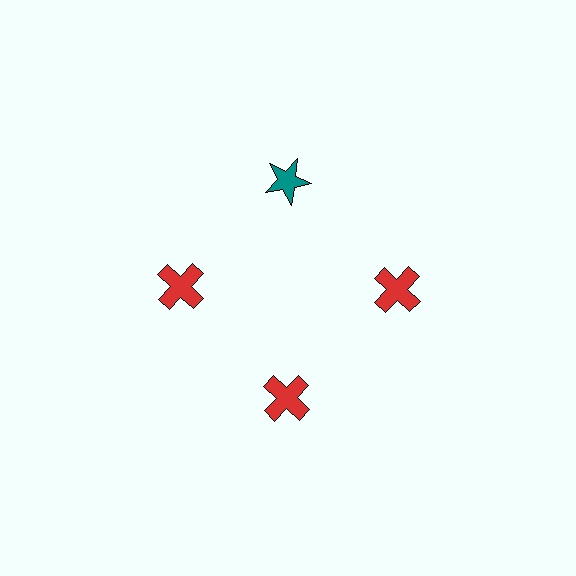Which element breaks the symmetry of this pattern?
The teal star at roughly the 12 o'clock position breaks the symmetry. All other shapes are red crosses.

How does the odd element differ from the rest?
It differs in both color (teal instead of red) and shape (star instead of cross).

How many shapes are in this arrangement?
There are 4 shapes arranged in a ring pattern.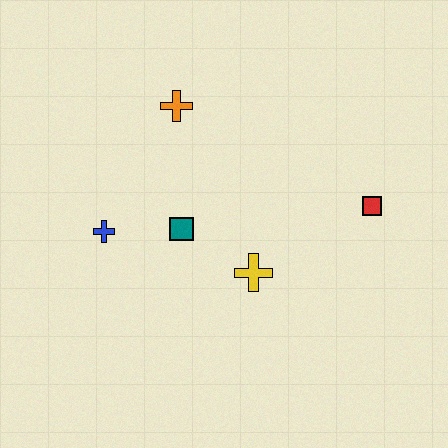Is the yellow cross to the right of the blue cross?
Yes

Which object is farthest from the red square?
The blue cross is farthest from the red square.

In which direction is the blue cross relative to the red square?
The blue cross is to the left of the red square.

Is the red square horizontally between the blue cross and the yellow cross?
No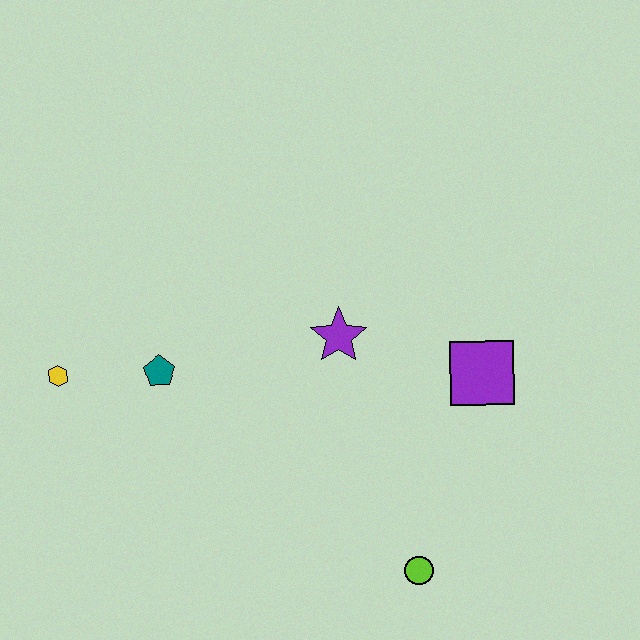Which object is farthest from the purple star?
The yellow hexagon is farthest from the purple star.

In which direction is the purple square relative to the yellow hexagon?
The purple square is to the right of the yellow hexagon.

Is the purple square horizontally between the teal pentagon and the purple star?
No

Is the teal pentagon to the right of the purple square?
No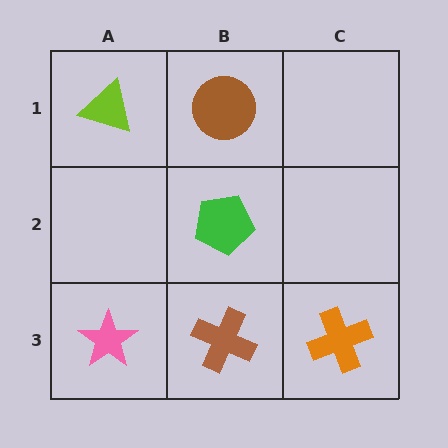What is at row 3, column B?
A brown cross.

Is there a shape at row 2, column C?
No, that cell is empty.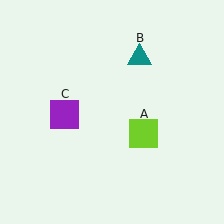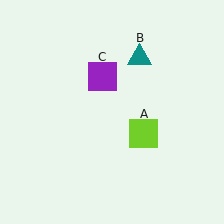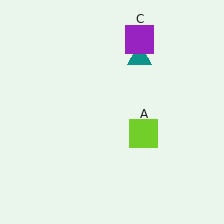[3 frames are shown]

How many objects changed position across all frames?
1 object changed position: purple square (object C).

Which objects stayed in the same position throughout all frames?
Lime square (object A) and teal triangle (object B) remained stationary.